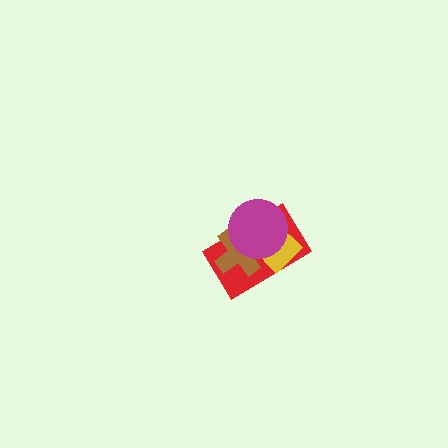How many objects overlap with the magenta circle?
3 objects overlap with the magenta circle.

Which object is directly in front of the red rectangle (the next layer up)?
The brown cross is directly in front of the red rectangle.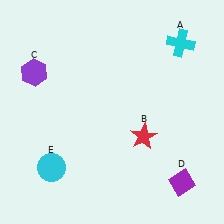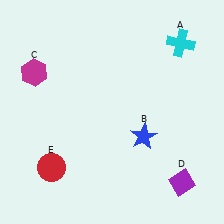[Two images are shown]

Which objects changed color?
B changed from red to blue. C changed from purple to magenta. E changed from cyan to red.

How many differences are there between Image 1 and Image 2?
There are 3 differences between the two images.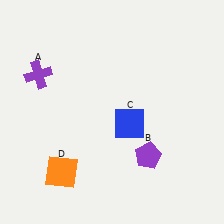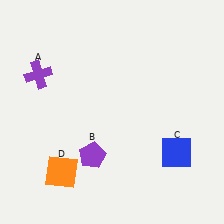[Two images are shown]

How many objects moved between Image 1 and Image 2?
2 objects moved between the two images.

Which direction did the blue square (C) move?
The blue square (C) moved right.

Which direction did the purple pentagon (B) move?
The purple pentagon (B) moved left.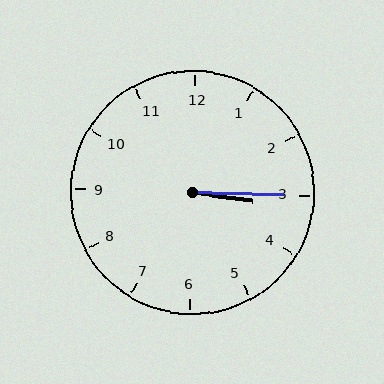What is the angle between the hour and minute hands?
Approximately 8 degrees.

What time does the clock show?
3:15.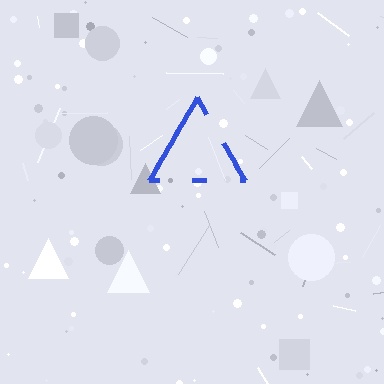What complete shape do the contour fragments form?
The contour fragments form a triangle.